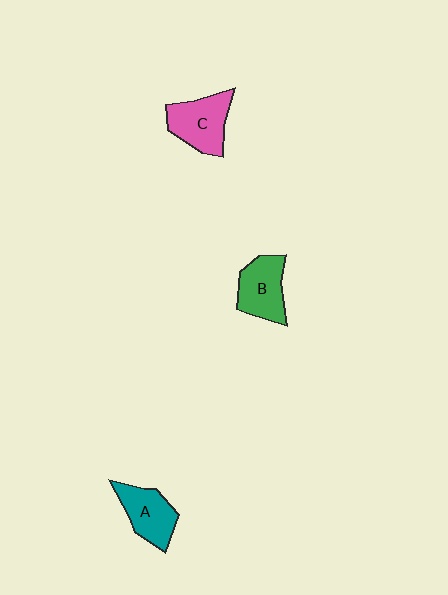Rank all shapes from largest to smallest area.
From largest to smallest: C (pink), B (green), A (teal).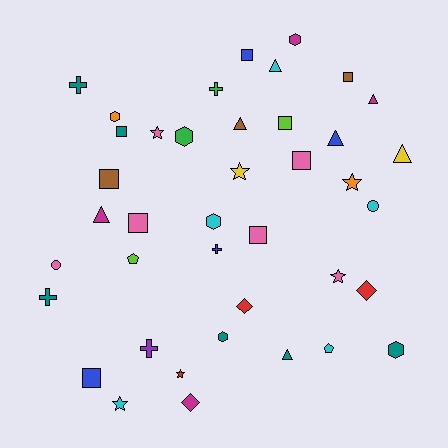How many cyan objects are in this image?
There are 5 cyan objects.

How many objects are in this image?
There are 40 objects.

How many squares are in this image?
There are 9 squares.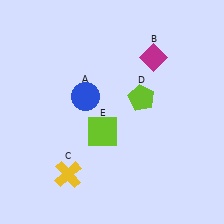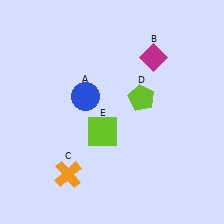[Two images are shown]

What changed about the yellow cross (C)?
In Image 1, C is yellow. In Image 2, it changed to orange.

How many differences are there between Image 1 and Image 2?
There is 1 difference between the two images.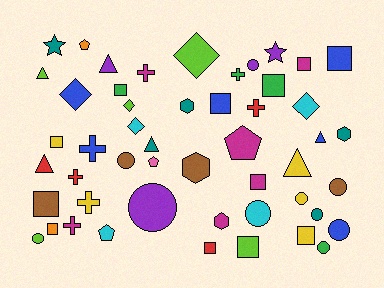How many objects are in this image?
There are 50 objects.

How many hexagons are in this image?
There are 4 hexagons.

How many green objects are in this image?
There are 4 green objects.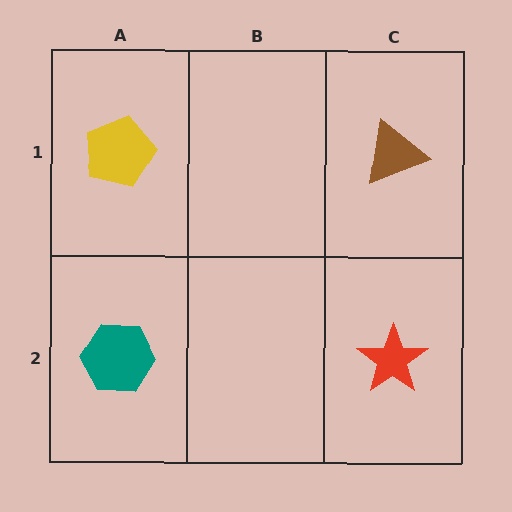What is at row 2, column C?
A red star.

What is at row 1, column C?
A brown triangle.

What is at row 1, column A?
A yellow pentagon.